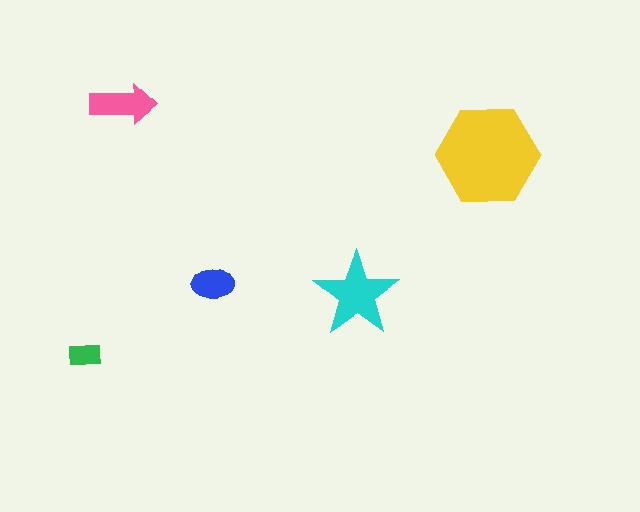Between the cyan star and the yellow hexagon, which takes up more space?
The yellow hexagon.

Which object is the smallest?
The green rectangle.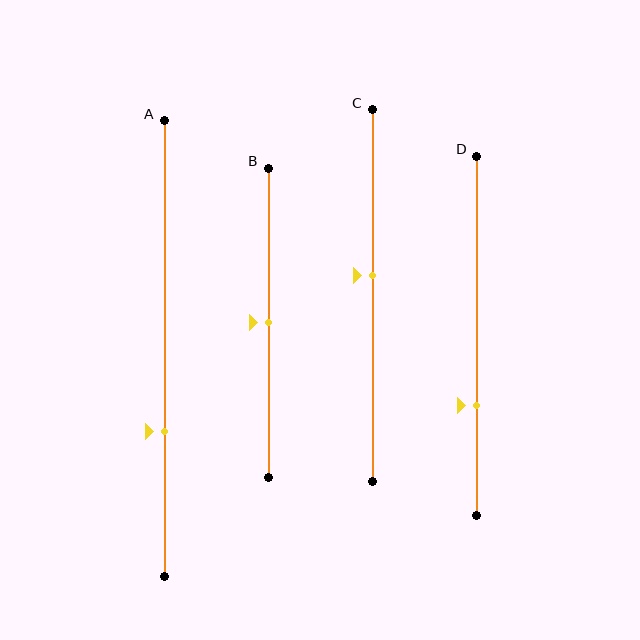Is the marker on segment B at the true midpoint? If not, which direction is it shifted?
Yes, the marker on segment B is at the true midpoint.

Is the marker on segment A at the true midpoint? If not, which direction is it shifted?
No, the marker on segment A is shifted downward by about 18% of the segment length.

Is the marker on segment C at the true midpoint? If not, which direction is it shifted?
No, the marker on segment C is shifted upward by about 6% of the segment length.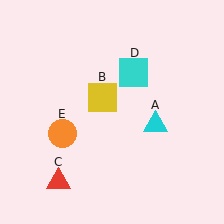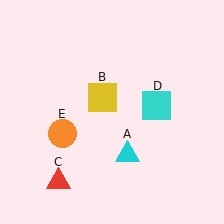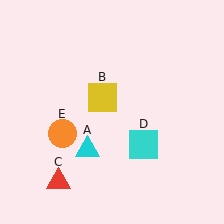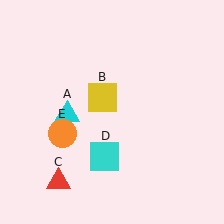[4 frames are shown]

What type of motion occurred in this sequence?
The cyan triangle (object A), cyan square (object D) rotated clockwise around the center of the scene.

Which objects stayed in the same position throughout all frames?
Yellow square (object B) and red triangle (object C) and orange circle (object E) remained stationary.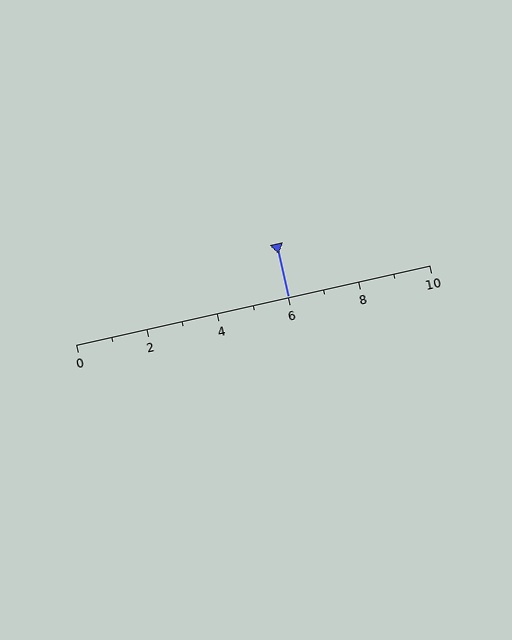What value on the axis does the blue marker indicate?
The marker indicates approximately 6.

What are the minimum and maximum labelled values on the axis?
The axis runs from 0 to 10.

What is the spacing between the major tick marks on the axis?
The major ticks are spaced 2 apart.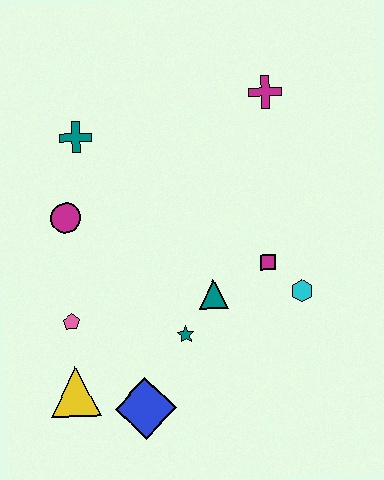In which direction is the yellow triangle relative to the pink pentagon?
The yellow triangle is below the pink pentagon.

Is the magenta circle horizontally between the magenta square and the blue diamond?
No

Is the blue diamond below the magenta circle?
Yes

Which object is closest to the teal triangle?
The teal star is closest to the teal triangle.